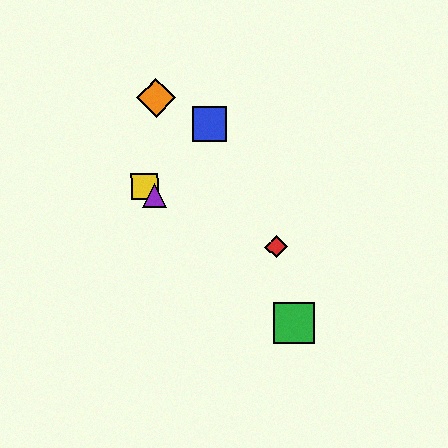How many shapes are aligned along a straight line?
3 shapes (the green square, the yellow square, the purple triangle) are aligned along a straight line.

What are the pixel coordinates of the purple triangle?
The purple triangle is at (154, 195).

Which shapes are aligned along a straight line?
The green square, the yellow square, the purple triangle are aligned along a straight line.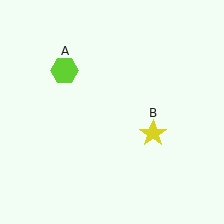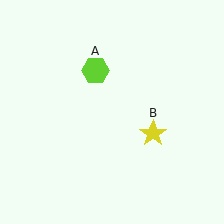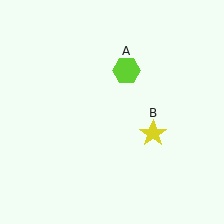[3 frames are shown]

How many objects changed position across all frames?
1 object changed position: lime hexagon (object A).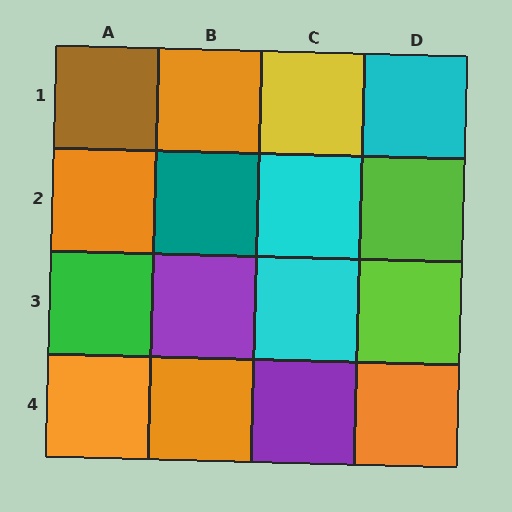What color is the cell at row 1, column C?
Yellow.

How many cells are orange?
5 cells are orange.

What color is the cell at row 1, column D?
Cyan.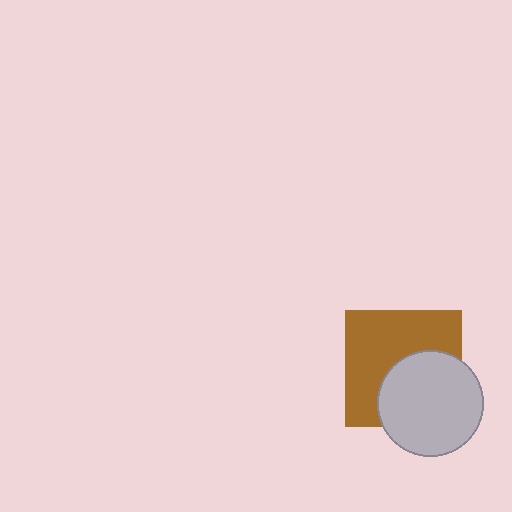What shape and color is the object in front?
The object in front is a light gray circle.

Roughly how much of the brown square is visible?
About half of it is visible (roughly 58%).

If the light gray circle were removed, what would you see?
You would see the complete brown square.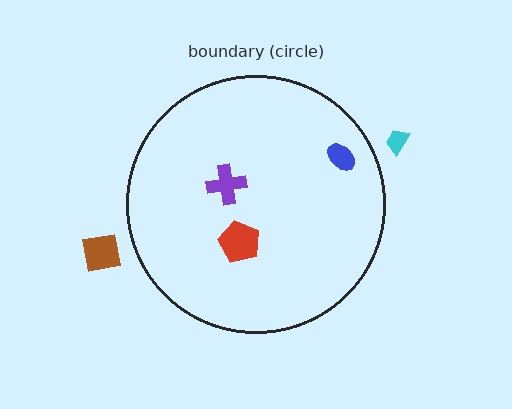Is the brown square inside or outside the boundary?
Outside.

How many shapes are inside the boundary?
3 inside, 2 outside.